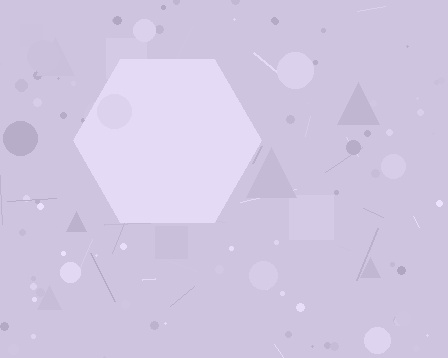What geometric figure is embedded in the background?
A hexagon is embedded in the background.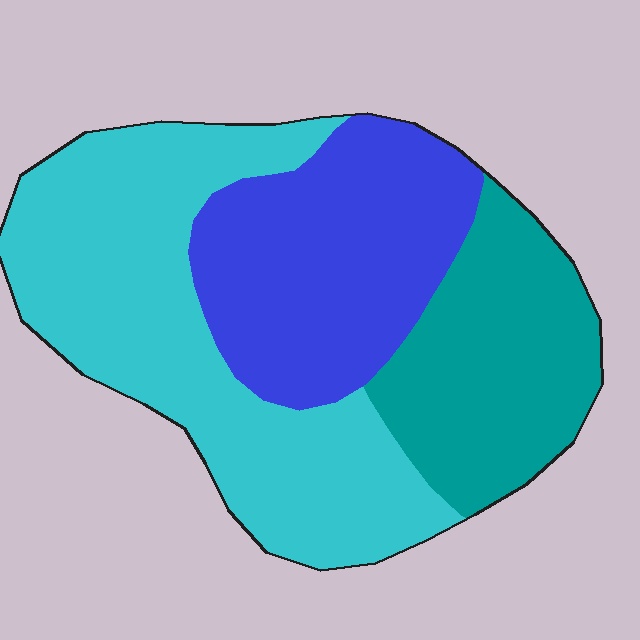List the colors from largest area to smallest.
From largest to smallest: cyan, blue, teal.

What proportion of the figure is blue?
Blue takes up between a sixth and a third of the figure.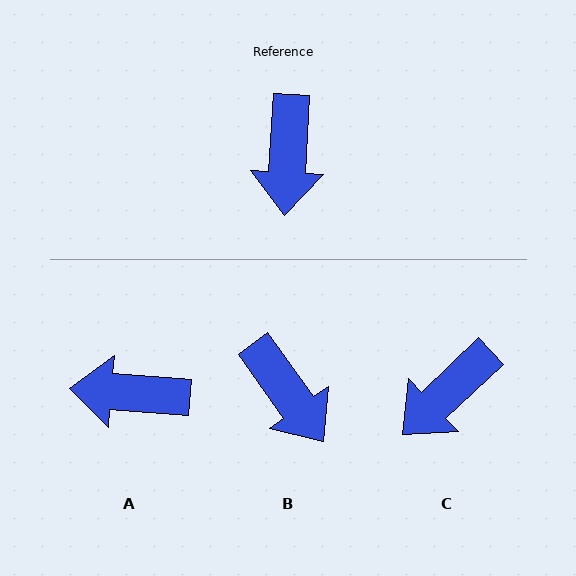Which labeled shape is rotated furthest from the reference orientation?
A, about 91 degrees away.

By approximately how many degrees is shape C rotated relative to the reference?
Approximately 43 degrees clockwise.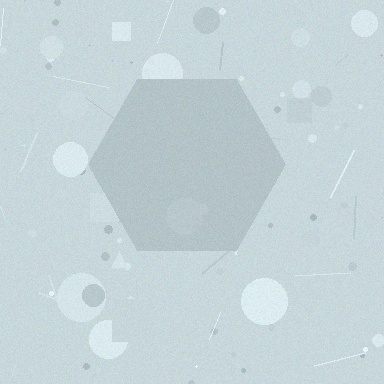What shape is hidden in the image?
A hexagon is hidden in the image.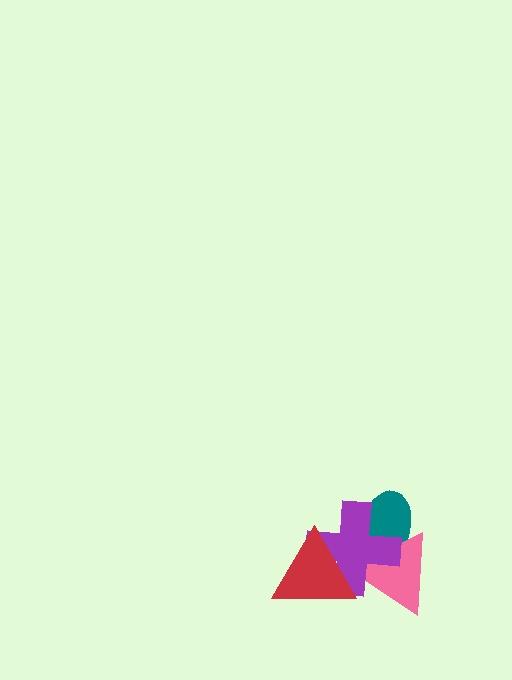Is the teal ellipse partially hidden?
Yes, it is partially covered by another shape.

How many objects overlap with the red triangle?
2 objects overlap with the red triangle.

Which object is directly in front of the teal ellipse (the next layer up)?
The pink triangle is directly in front of the teal ellipse.